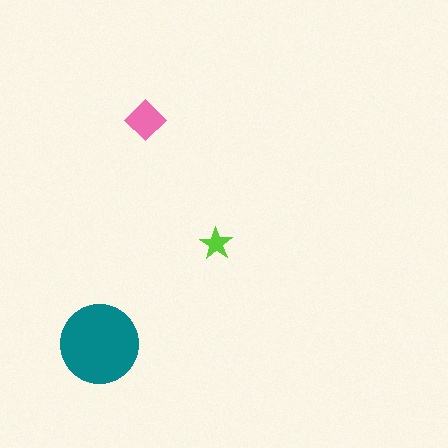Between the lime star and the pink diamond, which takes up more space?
The pink diamond.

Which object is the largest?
The teal circle.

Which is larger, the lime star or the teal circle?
The teal circle.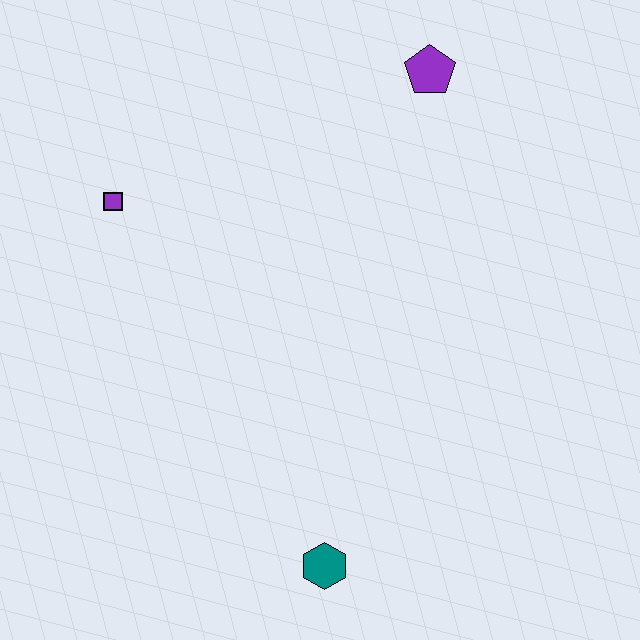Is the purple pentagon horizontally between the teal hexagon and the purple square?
No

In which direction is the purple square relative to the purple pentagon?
The purple square is to the left of the purple pentagon.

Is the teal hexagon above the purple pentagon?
No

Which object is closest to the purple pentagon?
The purple square is closest to the purple pentagon.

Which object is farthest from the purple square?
The teal hexagon is farthest from the purple square.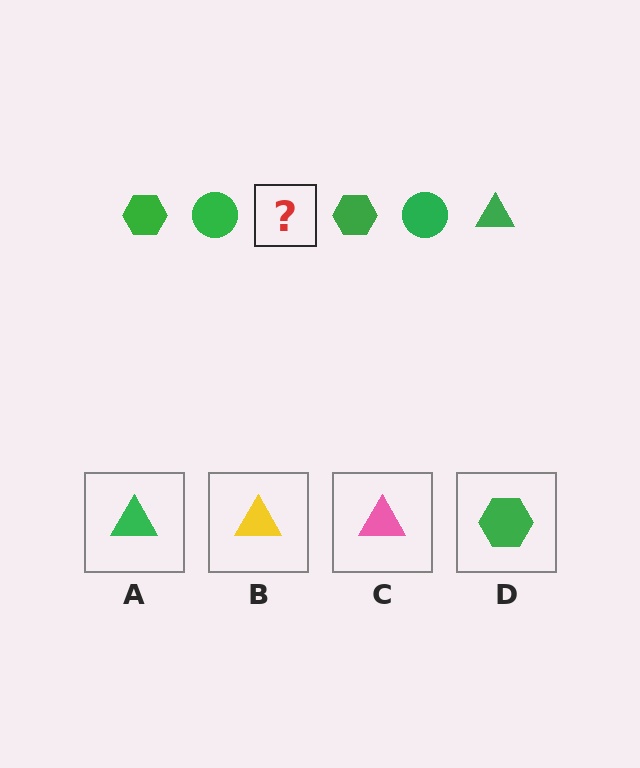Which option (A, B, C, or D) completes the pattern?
A.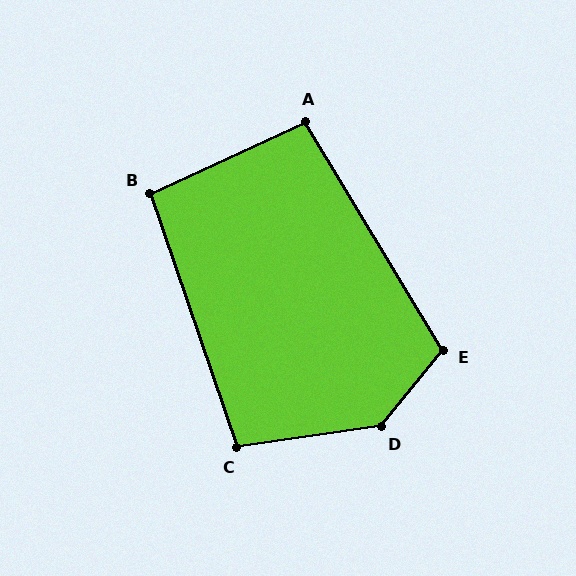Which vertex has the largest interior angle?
D, at approximately 137 degrees.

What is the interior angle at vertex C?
Approximately 101 degrees (obtuse).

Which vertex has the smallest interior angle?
B, at approximately 96 degrees.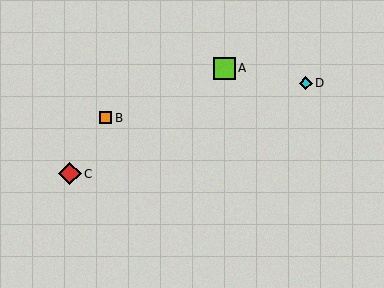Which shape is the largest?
The red diamond (labeled C) is the largest.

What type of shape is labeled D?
Shape D is a cyan diamond.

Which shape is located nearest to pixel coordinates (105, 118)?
The orange square (labeled B) at (106, 118) is nearest to that location.